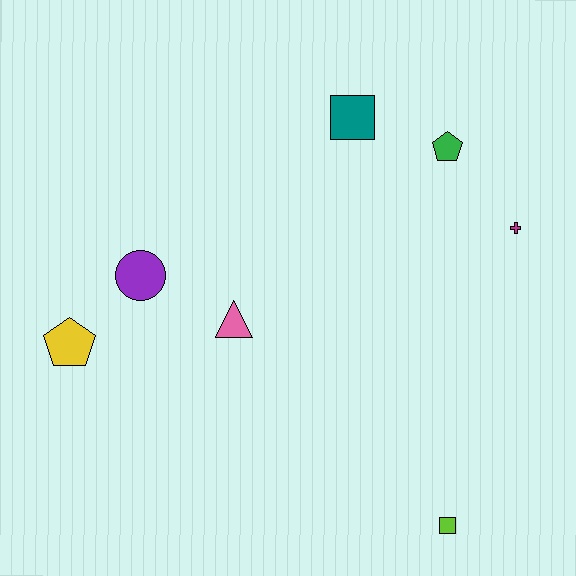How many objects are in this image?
There are 7 objects.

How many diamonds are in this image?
There are no diamonds.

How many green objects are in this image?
There is 1 green object.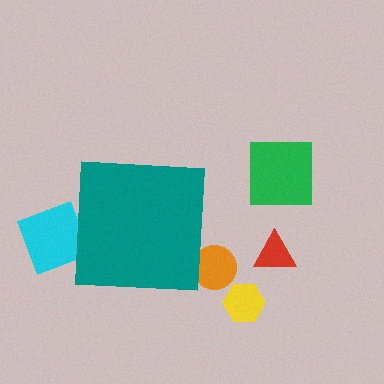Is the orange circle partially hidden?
Yes, the orange circle is partially hidden behind the teal square.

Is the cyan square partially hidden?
Yes, the cyan square is partially hidden behind the teal square.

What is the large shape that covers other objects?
A teal square.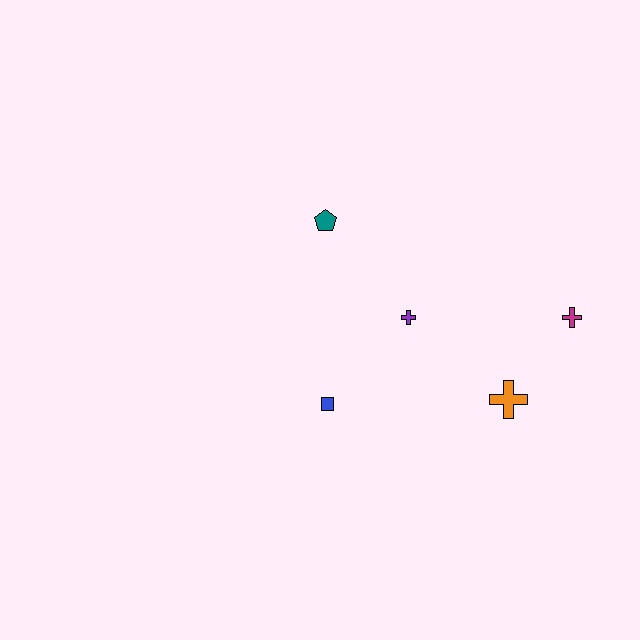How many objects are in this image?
There are 5 objects.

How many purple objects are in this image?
There is 1 purple object.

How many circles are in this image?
There are no circles.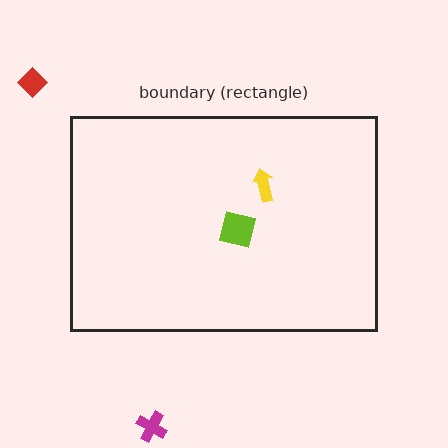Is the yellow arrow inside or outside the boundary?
Inside.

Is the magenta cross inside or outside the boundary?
Outside.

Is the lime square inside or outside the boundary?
Inside.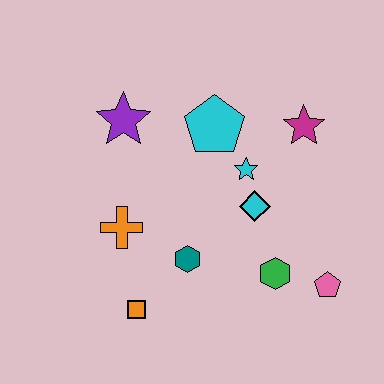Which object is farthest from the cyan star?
The orange square is farthest from the cyan star.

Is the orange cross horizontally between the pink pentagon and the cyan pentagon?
No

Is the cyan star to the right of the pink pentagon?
No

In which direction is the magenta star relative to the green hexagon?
The magenta star is above the green hexagon.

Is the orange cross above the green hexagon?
Yes